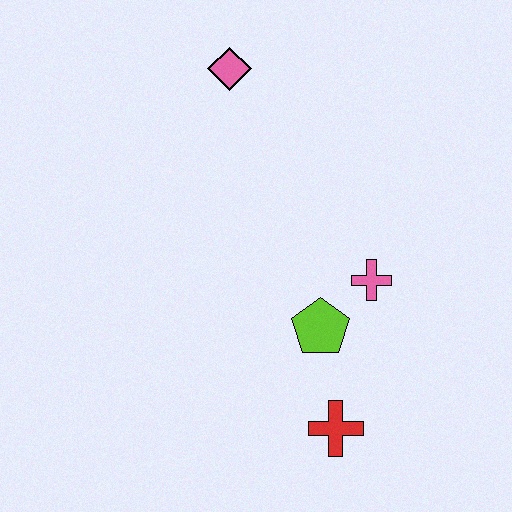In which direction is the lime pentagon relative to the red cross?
The lime pentagon is above the red cross.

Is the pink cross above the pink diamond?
No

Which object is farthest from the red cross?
The pink diamond is farthest from the red cross.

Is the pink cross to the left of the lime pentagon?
No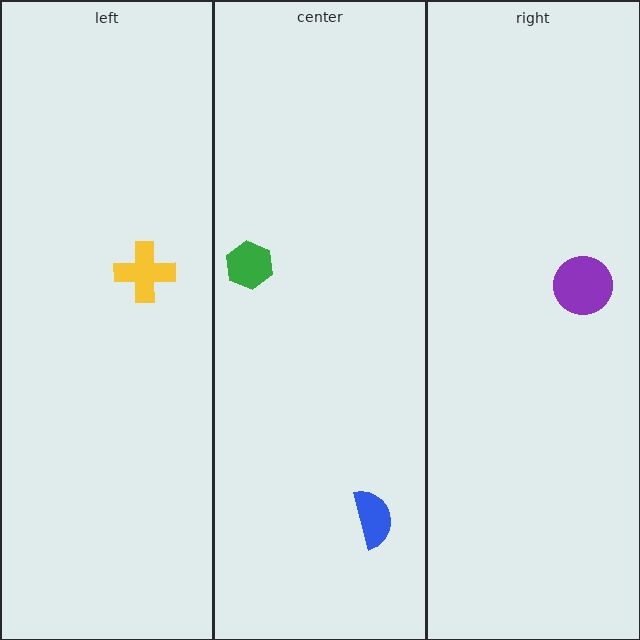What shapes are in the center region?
The green hexagon, the blue semicircle.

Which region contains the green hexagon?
The center region.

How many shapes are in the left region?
1.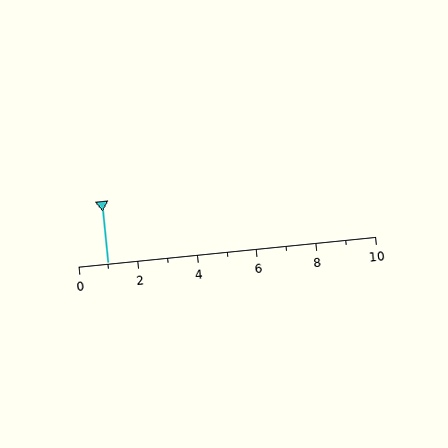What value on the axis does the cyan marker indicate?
The marker indicates approximately 1.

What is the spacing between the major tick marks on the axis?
The major ticks are spaced 2 apart.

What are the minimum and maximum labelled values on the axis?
The axis runs from 0 to 10.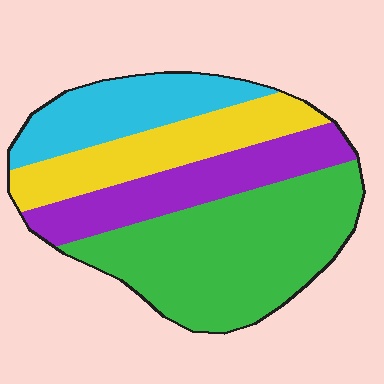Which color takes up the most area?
Green, at roughly 40%.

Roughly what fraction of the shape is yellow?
Yellow takes up about one fifth (1/5) of the shape.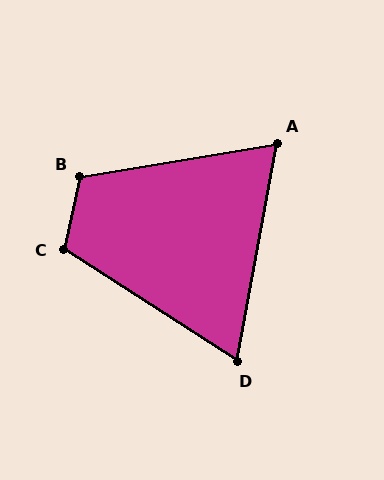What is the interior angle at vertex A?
Approximately 70 degrees (acute).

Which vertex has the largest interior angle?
B, at approximately 112 degrees.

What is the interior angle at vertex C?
Approximately 110 degrees (obtuse).